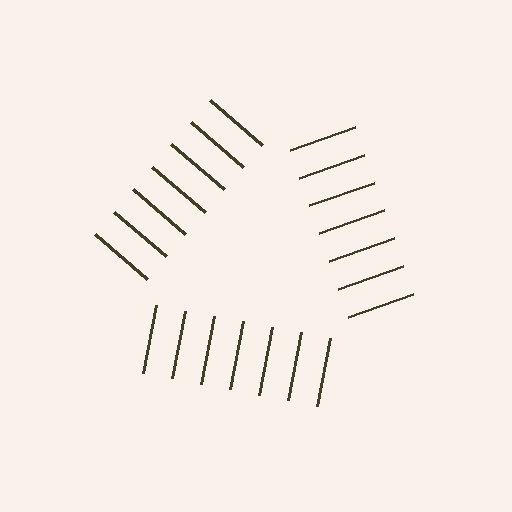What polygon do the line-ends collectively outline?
An illusory triangle — the line segments terminate on its edges but no continuous stroke is drawn.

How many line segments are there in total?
21 — 7 along each of the 3 edges.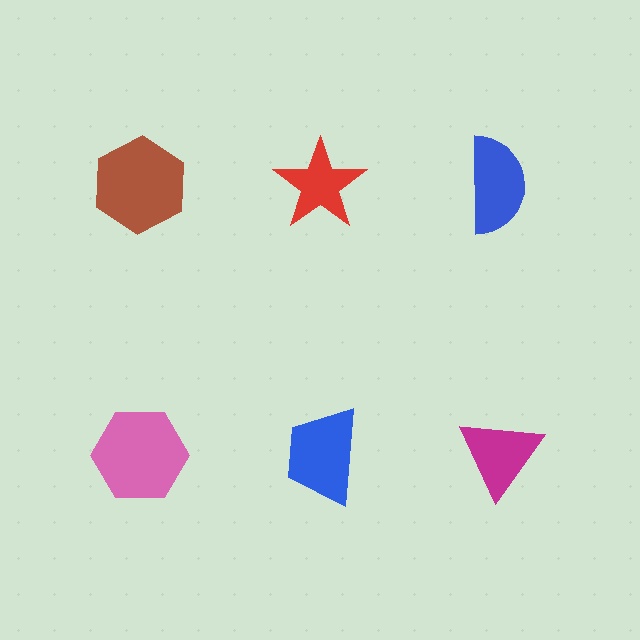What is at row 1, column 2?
A red star.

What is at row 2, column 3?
A magenta triangle.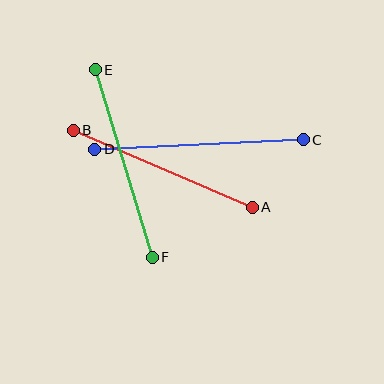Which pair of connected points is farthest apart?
Points C and D are farthest apart.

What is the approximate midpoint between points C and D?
The midpoint is at approximately (199, 144) pixels.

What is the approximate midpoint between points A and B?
The midpoint is at approximately (163, 169) pixels.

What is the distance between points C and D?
The distance is approximately 208 pixels.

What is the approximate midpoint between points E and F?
The midpoint is at approximately (124, 164) pixels.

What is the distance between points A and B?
The distance is approximately 195 pixels.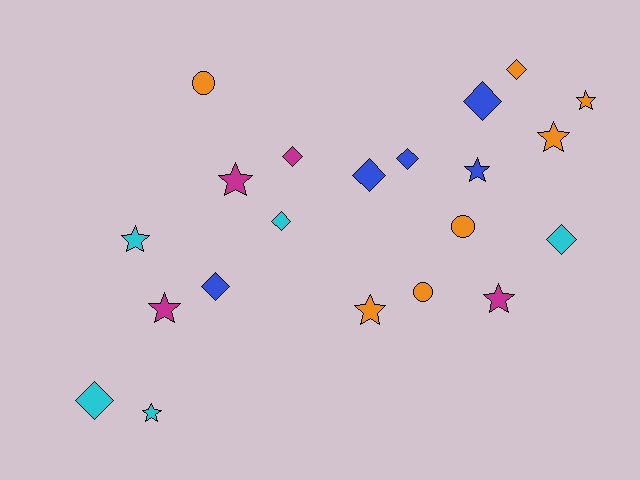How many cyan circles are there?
There are no cyan circles.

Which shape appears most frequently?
Diamond, with 9 objects.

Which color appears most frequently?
Orange, with 7 objects.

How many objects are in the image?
There are 21 objects.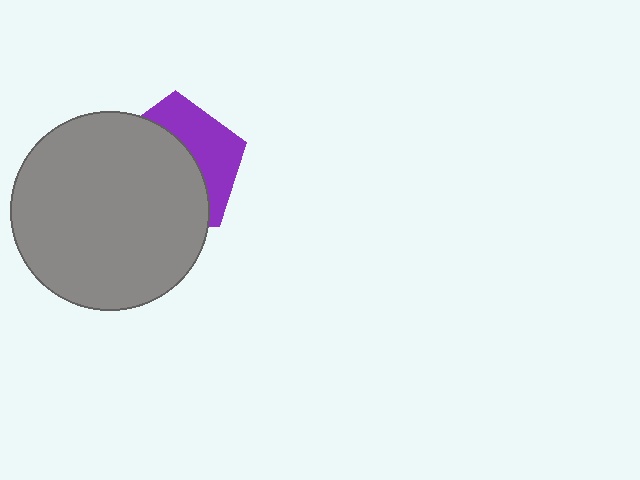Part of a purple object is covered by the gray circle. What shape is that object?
It is a pentagon.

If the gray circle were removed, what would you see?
You would see the complete purple pentagon.